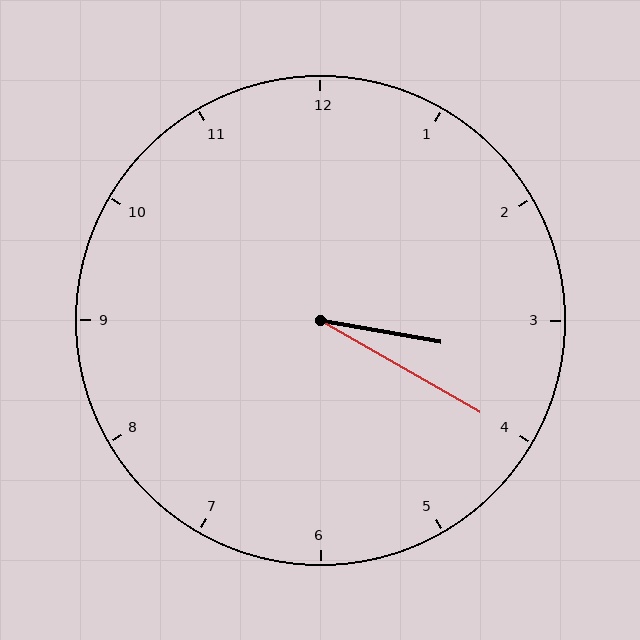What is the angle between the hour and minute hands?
Approximately 20 degrees.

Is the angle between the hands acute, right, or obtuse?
It is acute.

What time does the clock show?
3:20.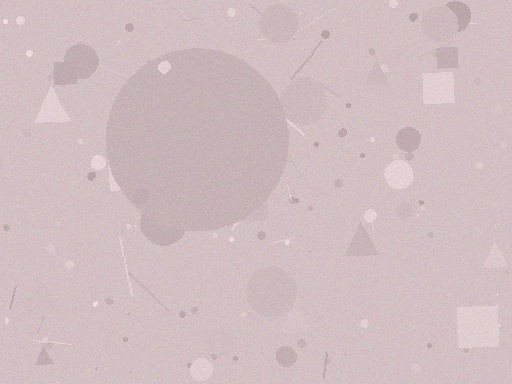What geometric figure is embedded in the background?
A circle is embedded in the background.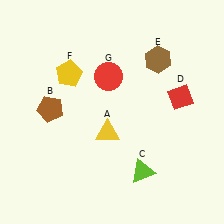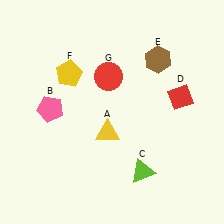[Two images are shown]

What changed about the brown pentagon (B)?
In Image 1, B is brown. In Image 2, it changed to pink.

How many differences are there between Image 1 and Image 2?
There is 1 difference between the two images.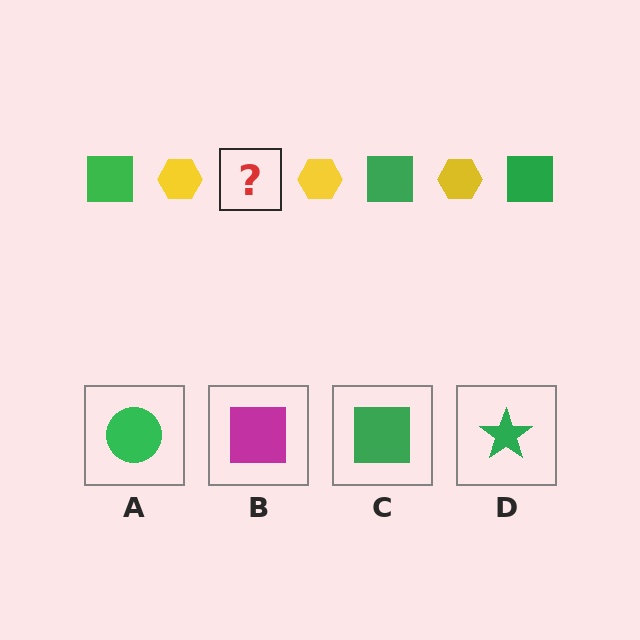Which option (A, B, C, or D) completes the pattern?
C.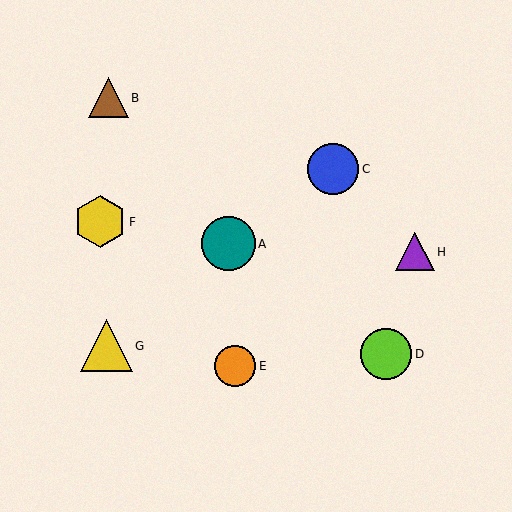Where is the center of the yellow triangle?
The center of the yellow triangle is at (106, 346).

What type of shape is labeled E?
Shape E is an orange circle.